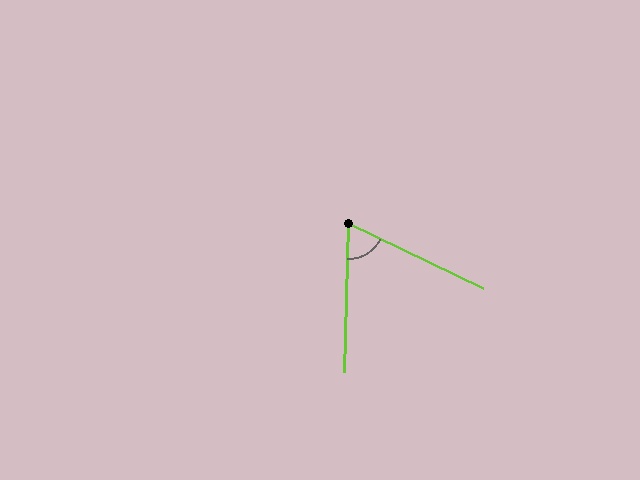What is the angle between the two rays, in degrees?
Approximately 66 degrees.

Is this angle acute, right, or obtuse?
It is acute.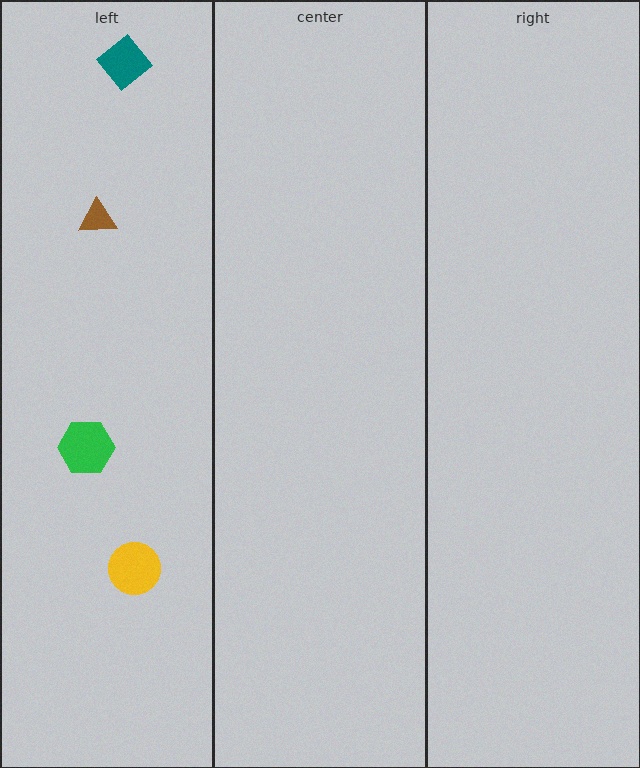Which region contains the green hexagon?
The left region.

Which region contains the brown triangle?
The left region.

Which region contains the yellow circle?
The left region.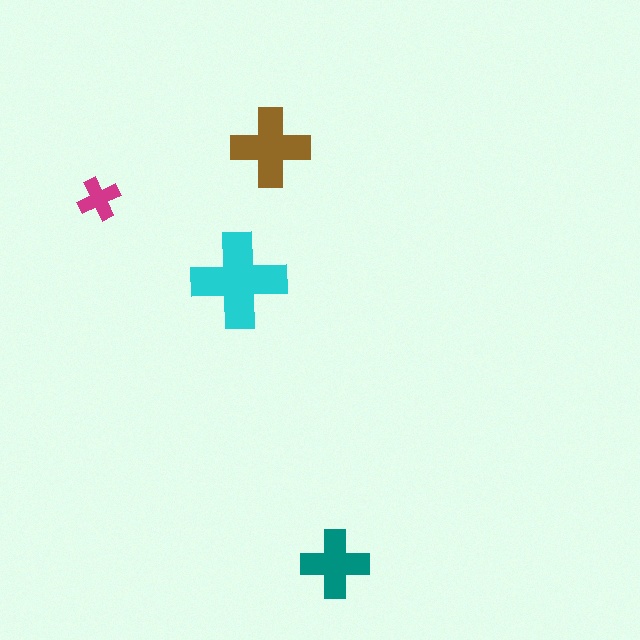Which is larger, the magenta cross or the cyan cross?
The cyan one.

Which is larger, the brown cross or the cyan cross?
The cyan one.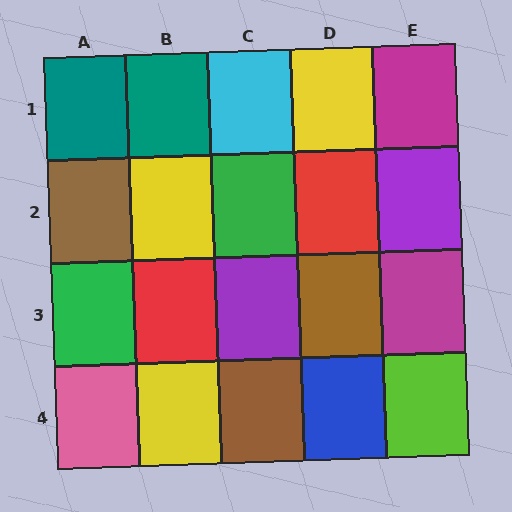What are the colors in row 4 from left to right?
Pink, yellow, brown, blue, lime.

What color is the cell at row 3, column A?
Green.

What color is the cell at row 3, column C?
Purple.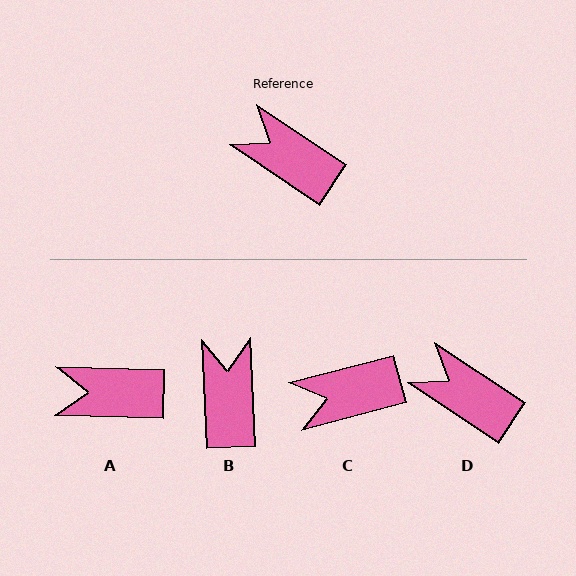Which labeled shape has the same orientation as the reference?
D.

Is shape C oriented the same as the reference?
No, it is off by about 49 degrees.